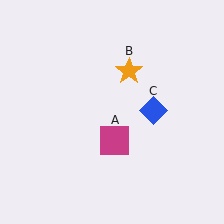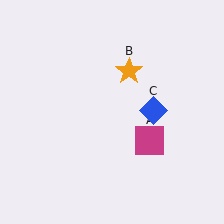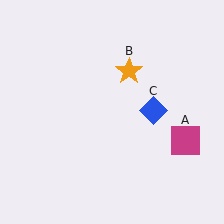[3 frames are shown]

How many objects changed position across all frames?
1 object changed position: magenta square (object A).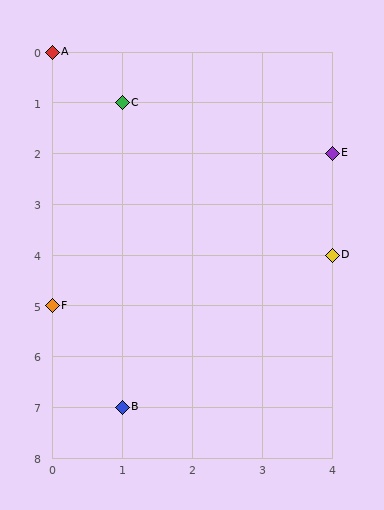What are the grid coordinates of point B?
Point B is at grid coordinates (1, 7).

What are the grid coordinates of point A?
Point A is at grid coordinates (0, 0).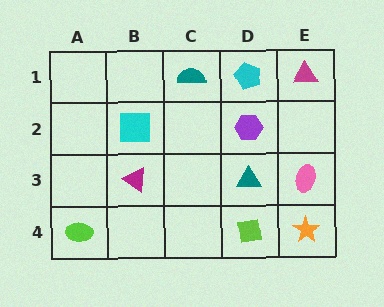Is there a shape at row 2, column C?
No, that cell is empty.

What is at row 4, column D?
A lime square.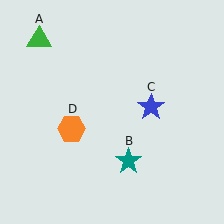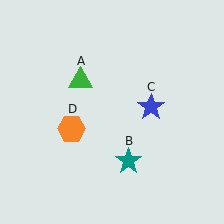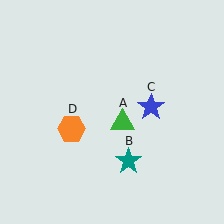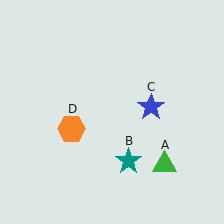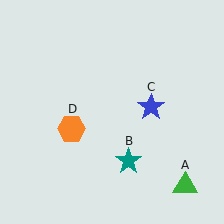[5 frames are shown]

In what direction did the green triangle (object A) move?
The green triangle (object A) moved down and to the right.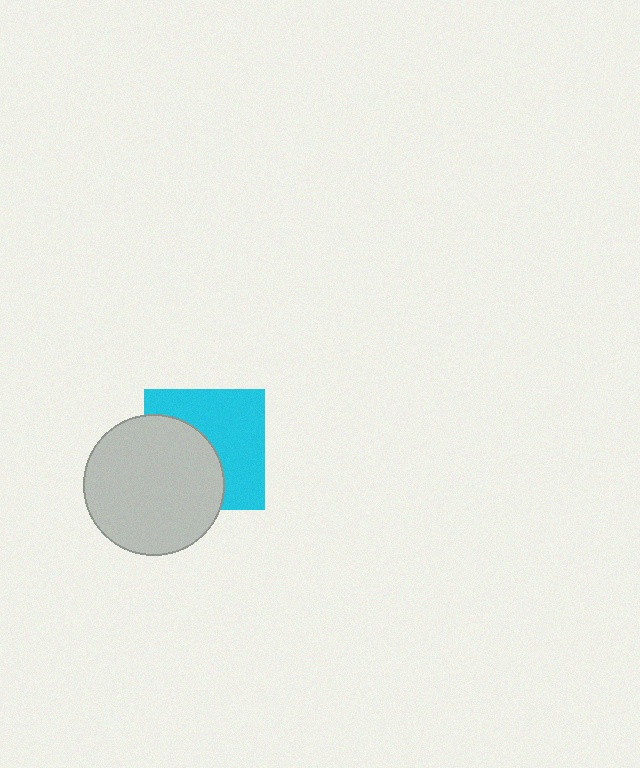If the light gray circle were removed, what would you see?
You would see the complete cyan square.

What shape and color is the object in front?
The object in front is a light gray circle.